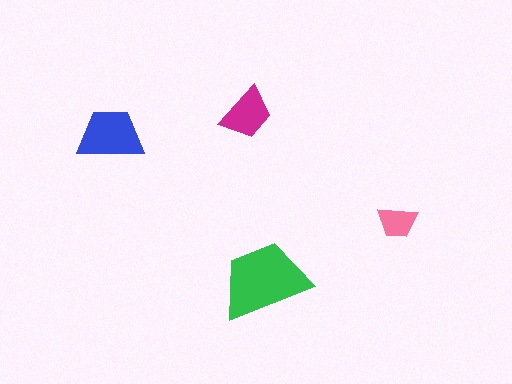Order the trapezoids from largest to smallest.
the green one, the blue one, the magenta one, the pink one.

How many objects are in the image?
There are 4 objects in the image.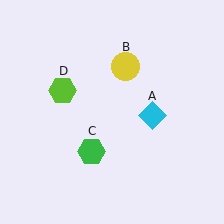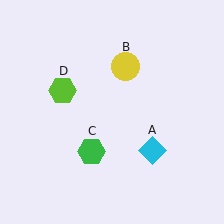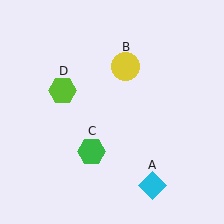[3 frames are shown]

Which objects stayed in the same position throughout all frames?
Yellow circle (object B) and green hexagon (object C) and lime hexagon (object D) remained stationary.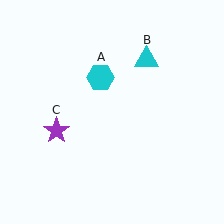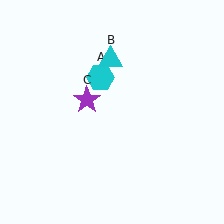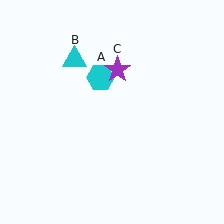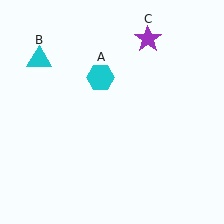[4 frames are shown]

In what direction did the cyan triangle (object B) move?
The cyan triangle (object B) moved left.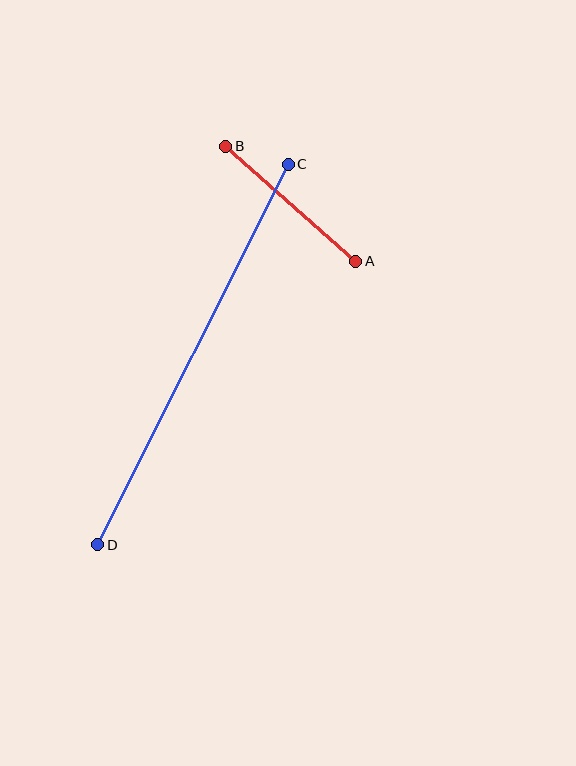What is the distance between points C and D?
The distance is approximately 426 pixels.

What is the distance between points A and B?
The distance is approximately 174 pixels.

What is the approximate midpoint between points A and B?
The midpoint is at approximately (291, 204) pixels.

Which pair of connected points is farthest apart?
Points C and D are farthest apart.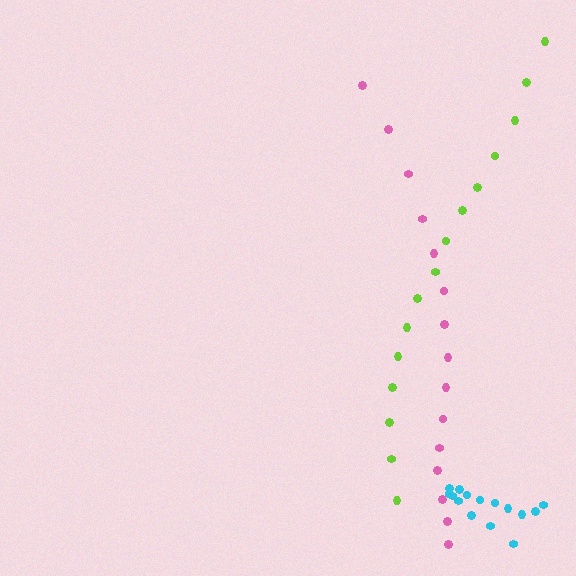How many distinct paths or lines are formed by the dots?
There are 3 distinct paths.